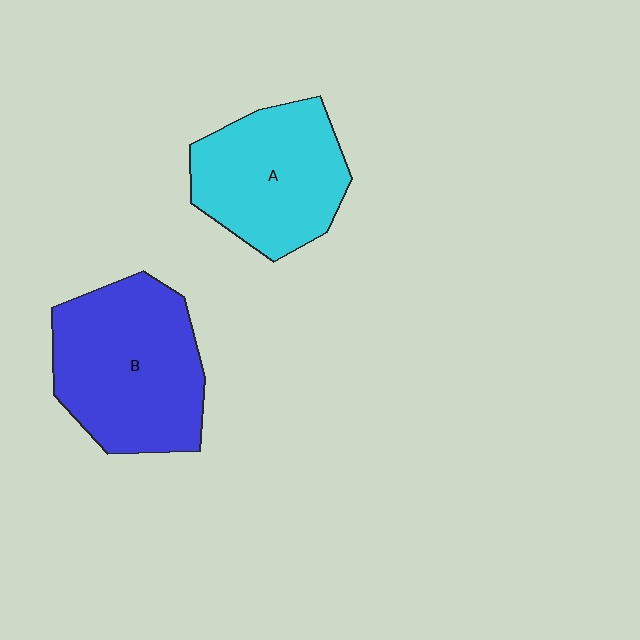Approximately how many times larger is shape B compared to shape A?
Approximately 1.2 times.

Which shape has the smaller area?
Shape A (cyan).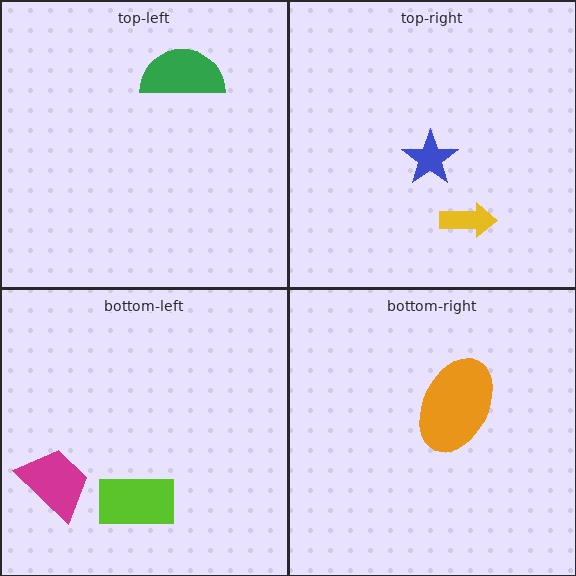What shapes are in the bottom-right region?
The orange ellipse.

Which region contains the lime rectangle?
The bottom-left region.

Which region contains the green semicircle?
The top-left region.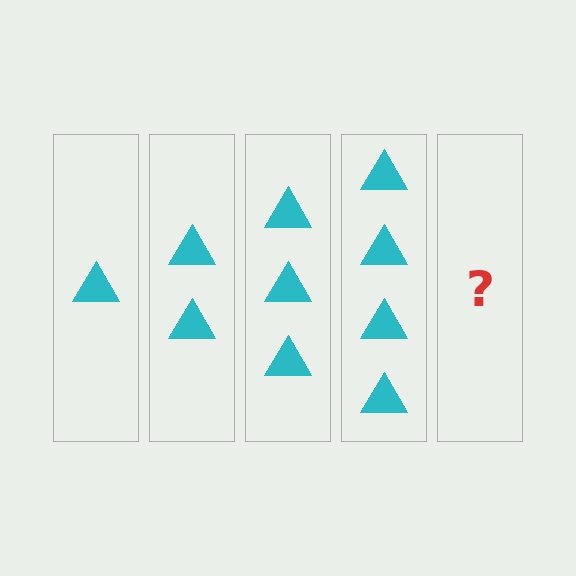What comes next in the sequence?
The next element should be 5 triangles.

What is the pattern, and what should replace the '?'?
The pattern is that each step adds one more triangle. The '?' should be 5 triangles.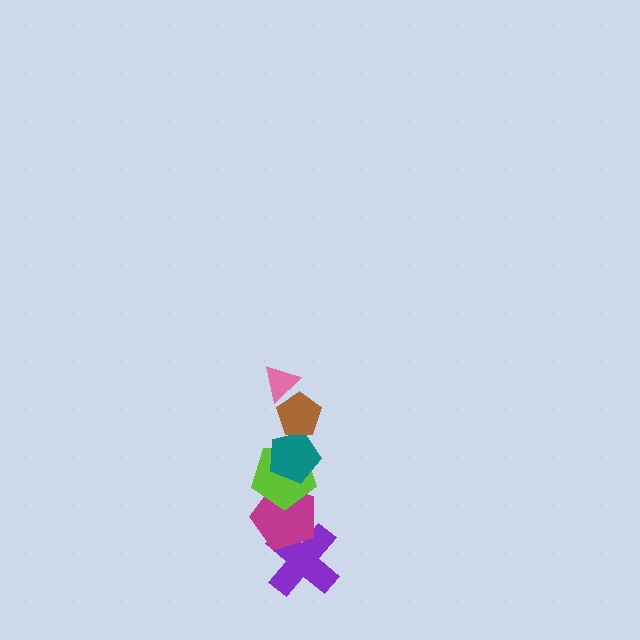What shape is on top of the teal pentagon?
The brown pentagon is on top of the teal pentagon.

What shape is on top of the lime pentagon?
The teal pentagon is on top of the lime pentagon.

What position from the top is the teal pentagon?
The teal pentagon is 3rd from the top.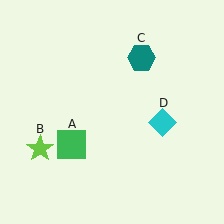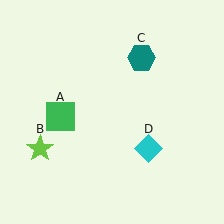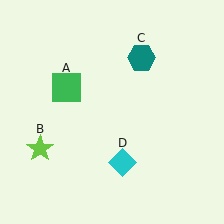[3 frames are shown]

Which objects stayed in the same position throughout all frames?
Lime star (object B) and teal hexagon (object C) remained stationary.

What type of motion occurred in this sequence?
The green square (object A), cyan diamond (object D) rotated clockwise around the center of the scene.